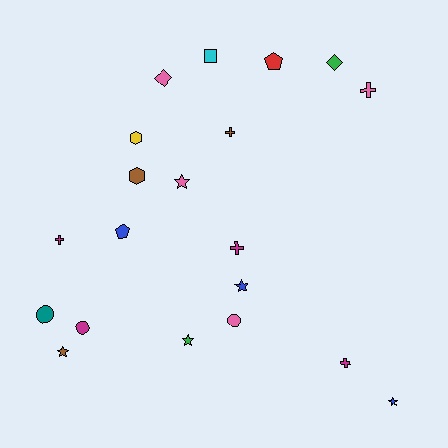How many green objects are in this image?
There are 2 green objects.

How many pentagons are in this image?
There are 2 pentagons.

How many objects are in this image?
There are 20 objects.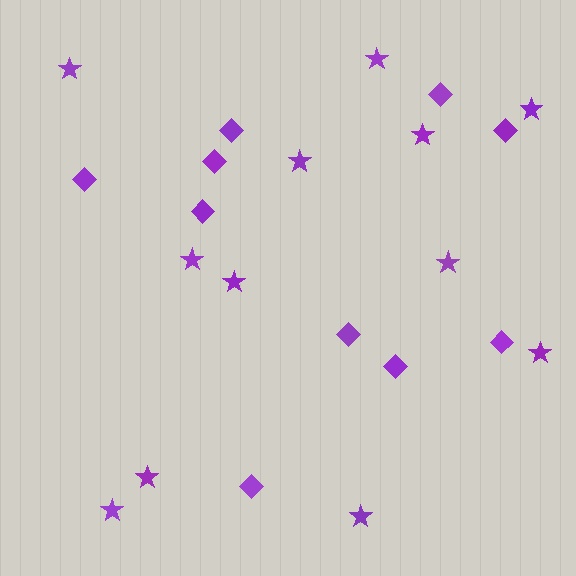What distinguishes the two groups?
There are 2 groups: one group of diamonds (10) and one group of stars (12).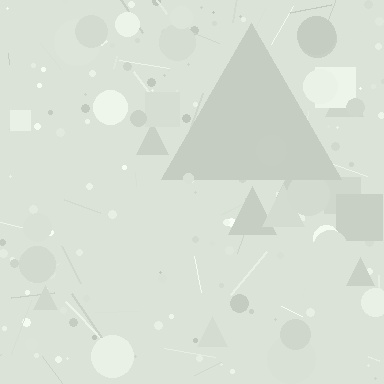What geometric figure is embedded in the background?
A triangle is embedded in the background.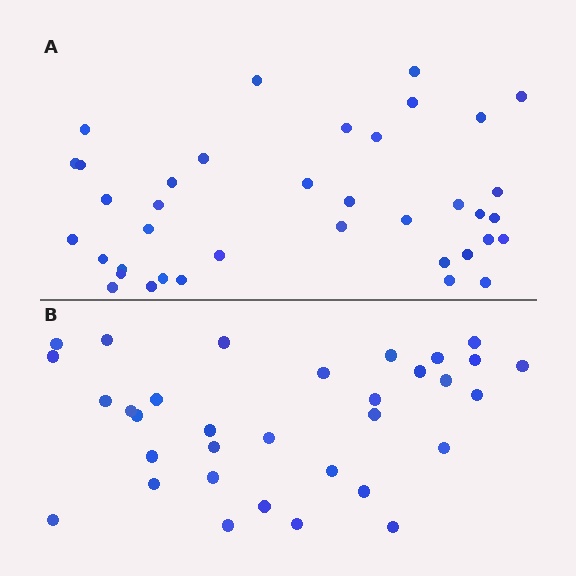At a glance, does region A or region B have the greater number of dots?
Region A (the top region) has more dots.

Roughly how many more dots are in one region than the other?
Region A has about 5 more dots than region B.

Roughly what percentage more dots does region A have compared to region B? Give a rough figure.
About 15% more.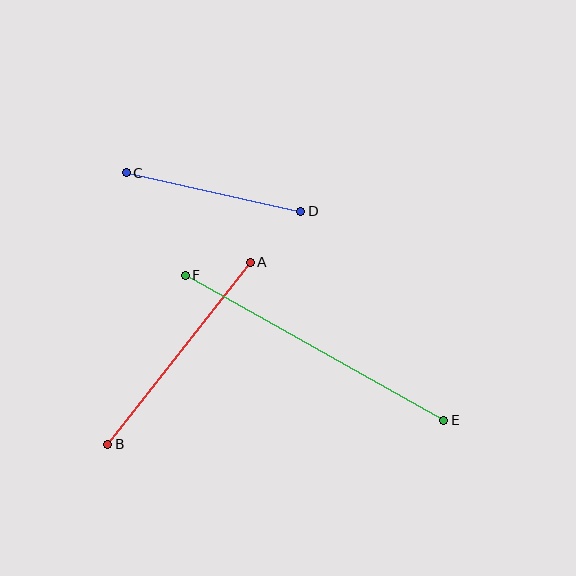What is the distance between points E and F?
The distance is approximately 296 pixels.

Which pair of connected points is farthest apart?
Points E and F are farthest apart.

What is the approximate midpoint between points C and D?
The midpoint is at approximately (214, 192) pixels.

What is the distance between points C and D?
The distance is approximately 179 pixels.